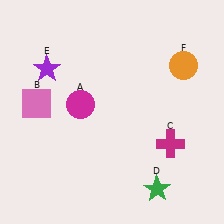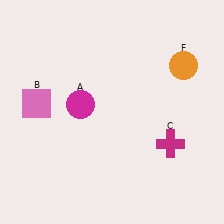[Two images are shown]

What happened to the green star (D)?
The green star (D) was removed in Image 2. It was in the bottom-right area of Image 1.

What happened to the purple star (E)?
The purple star (E) was removed in Image 2. It was in the top-left area of Image 1.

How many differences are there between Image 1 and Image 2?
There are 2 differences between the two images.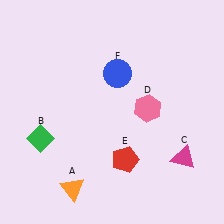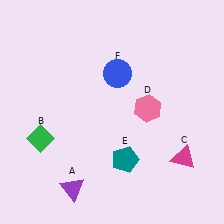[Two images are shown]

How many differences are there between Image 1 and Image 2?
There are 2 differences between the two images.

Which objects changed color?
A changed from orange to purple. E changed from red to teal.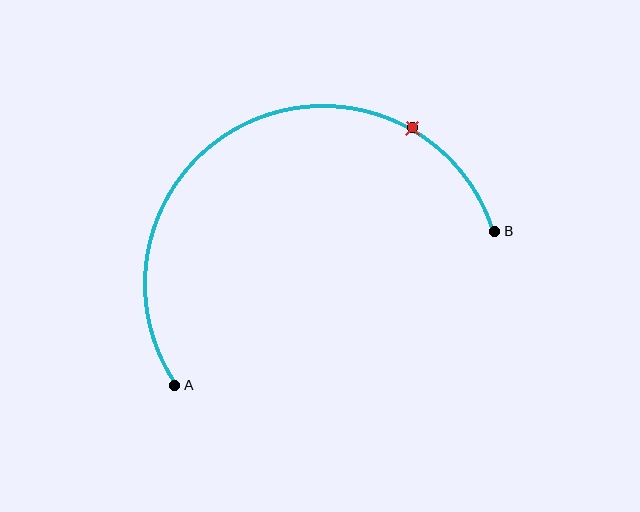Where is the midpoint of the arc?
The arc midpoint is the point on the curve farthest from the straight line joining A and B. It sits above that line.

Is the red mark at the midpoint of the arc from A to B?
No. The red mark lies on the arc but is closer to endpoint B. The arc midpoint would be at the point on the curve equidistant along the arc from both A and B.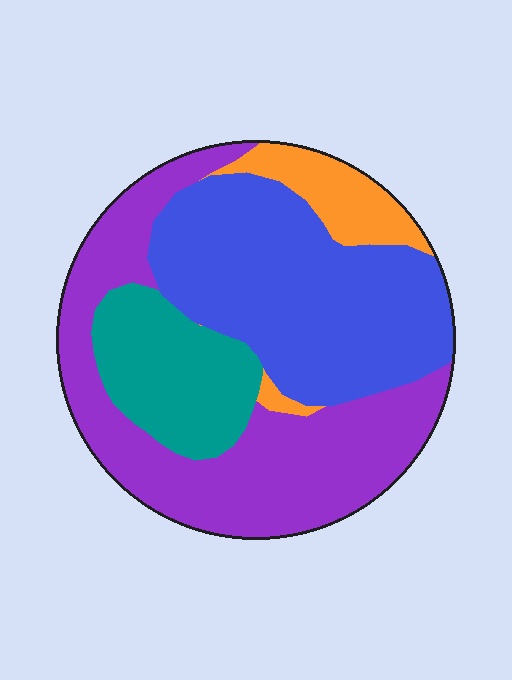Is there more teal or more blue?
Blue.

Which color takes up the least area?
Orange, at roughly 10%.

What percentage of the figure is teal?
Teal takes up about one sixth (1/6) of the figure.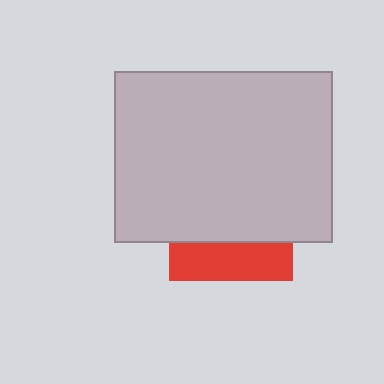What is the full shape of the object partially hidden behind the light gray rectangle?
The partially hidden object is a red square.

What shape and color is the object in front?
The object in front is a light gray rectangle.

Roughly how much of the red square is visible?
A small part of it is visible (roughly 31%).